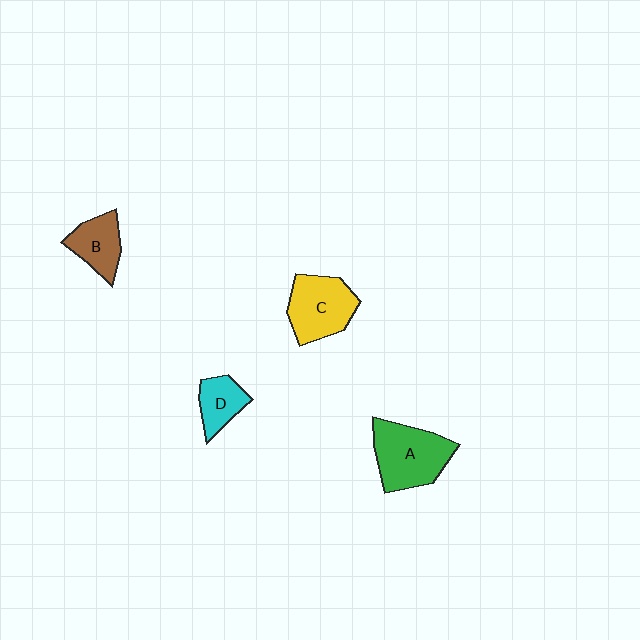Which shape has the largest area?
Shape A (green).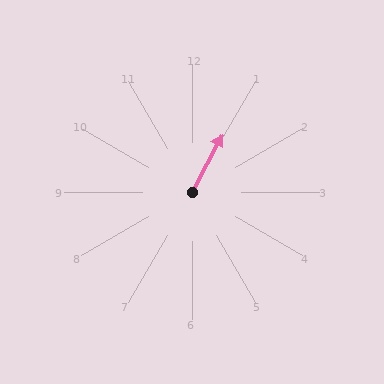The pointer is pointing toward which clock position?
Roughly 1 o'clock.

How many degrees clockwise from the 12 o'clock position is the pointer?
Approximately 28 degrees.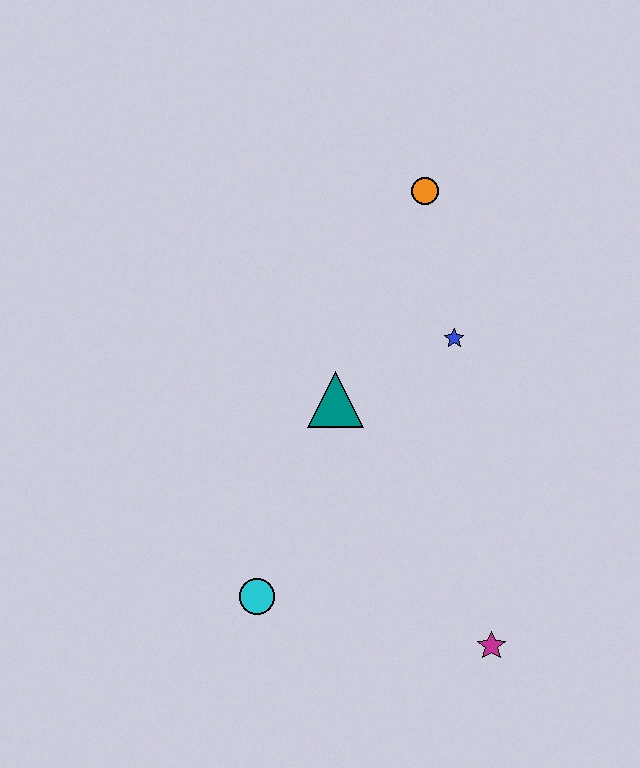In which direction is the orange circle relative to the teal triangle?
The orange circle is above the teal triangle.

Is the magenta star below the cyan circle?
Yes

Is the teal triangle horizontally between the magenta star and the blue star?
No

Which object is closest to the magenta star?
The cyan circle is closest to the magenta star.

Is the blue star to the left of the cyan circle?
No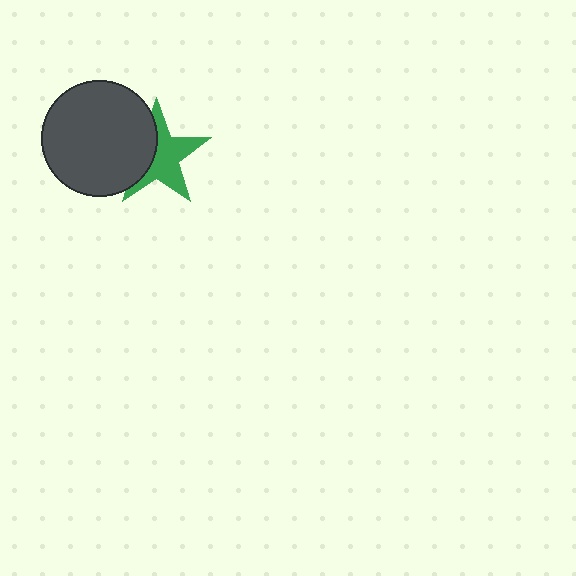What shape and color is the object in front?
The object in front is a dark gray circle.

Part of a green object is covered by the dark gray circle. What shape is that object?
It is a star.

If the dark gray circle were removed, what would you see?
You would see the complete green star.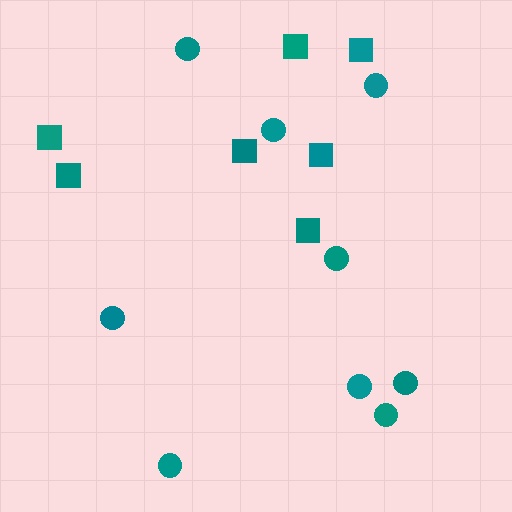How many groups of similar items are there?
There are 2 groups: one group of circles (9) and one group of squares (7).